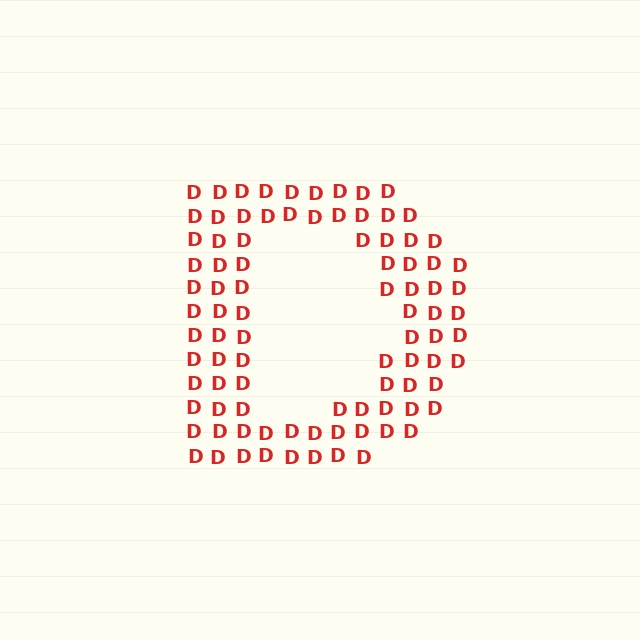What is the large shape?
The large shape is the letter D.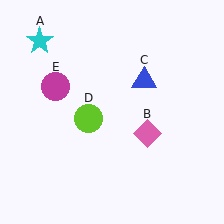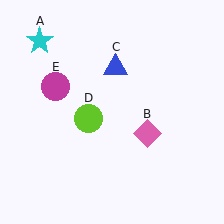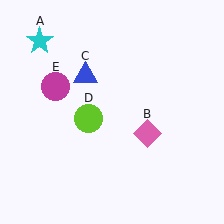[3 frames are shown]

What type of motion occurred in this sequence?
The blue triangle (object C) rotated counterclockwise around the center of the scene.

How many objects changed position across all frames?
1 object changed position: blue triangle (object C).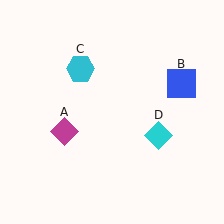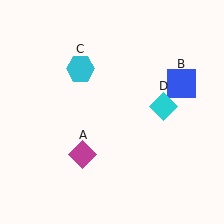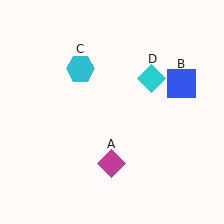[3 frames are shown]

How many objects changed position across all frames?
2 objects changed position: magenta diamond (object A), cyan diamond (object D).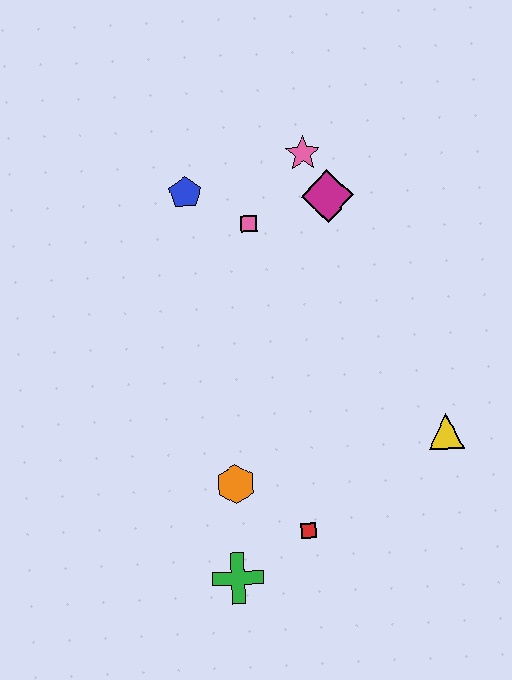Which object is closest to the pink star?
The magenta diamond is closest to the pink star.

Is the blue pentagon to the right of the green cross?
No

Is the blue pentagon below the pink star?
Yes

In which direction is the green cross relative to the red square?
The green cross is to the left of the red square.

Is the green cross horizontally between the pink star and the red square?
No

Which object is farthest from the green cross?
The pink star is farthest from the green cross.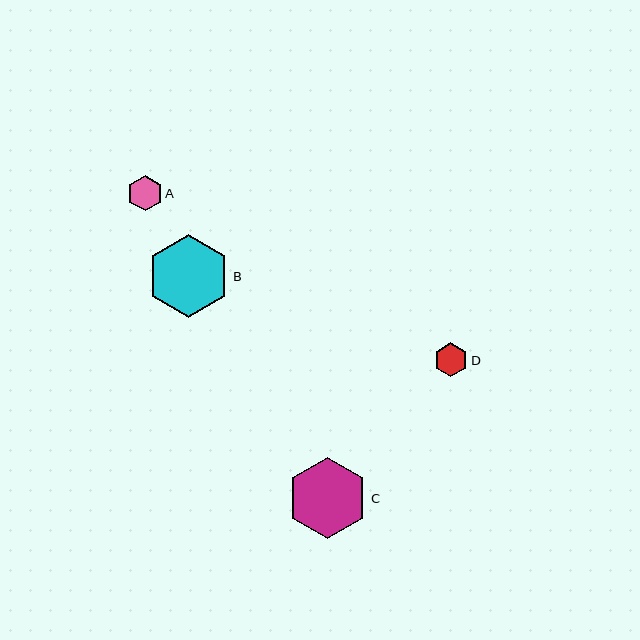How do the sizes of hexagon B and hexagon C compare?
Hexagon B and hexagon C are approximately the same size.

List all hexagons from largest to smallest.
From largest to smallest: B, C, A, D.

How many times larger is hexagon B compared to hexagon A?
Hexagon B is approximately 2.4 times the size of hexagon A.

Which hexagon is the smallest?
Hexagon D is the smallest with a size of approximately 34 pixels.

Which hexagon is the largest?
Hexagon B is the largest with a size of approximately 83 pixels.